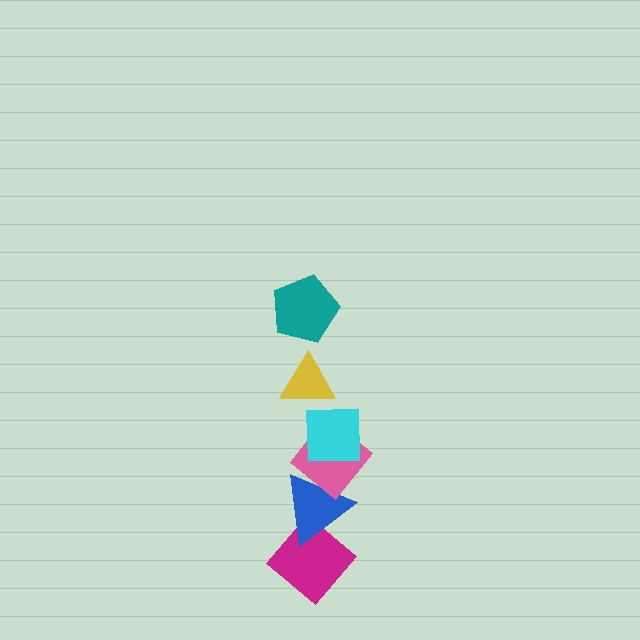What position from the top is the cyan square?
The cyan square is 3rd from the top.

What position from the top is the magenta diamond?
The magenta diamond is 6th from the top.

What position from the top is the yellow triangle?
The yellow triangle is 2nd from the top.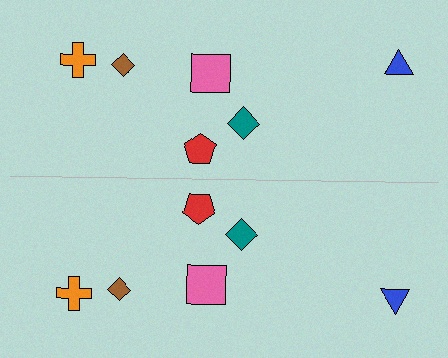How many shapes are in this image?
There are 12 shapes in this image.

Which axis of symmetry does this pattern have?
The pattern has a horizontal axis of symmetry running through the center of the image.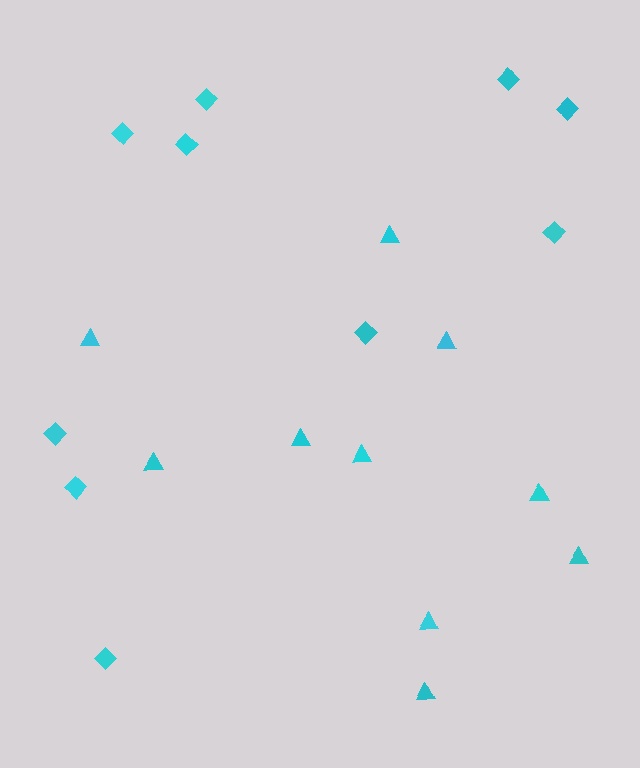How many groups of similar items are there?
There are 2 groups: one group of diamonds (10) and one group of triangles (10).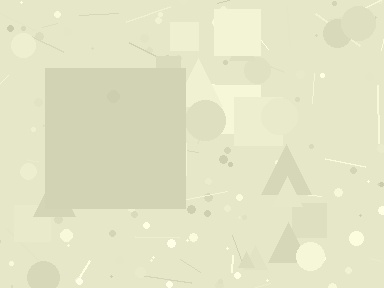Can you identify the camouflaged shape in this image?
The camouflaged shape is a square.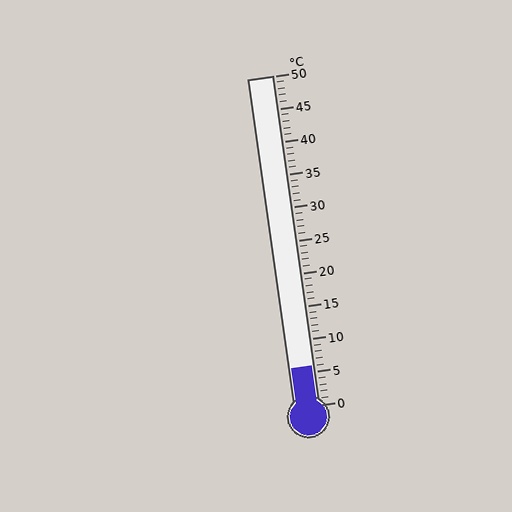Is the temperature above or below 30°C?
The temperature is below 30°C.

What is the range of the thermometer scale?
The thermometer scale ranges from 0°C to 50°C.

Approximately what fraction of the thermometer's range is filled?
The thermometer is filled to approximately 10% of its range.